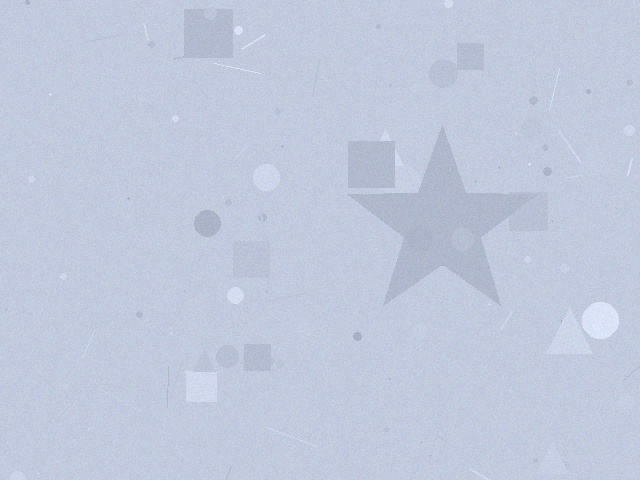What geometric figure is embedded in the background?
A star is embedded in the background.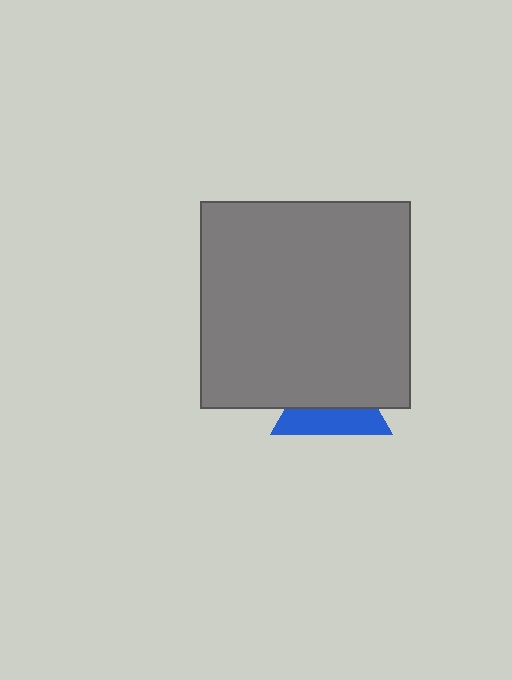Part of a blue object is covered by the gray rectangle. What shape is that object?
It is a triangle.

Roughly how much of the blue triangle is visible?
A small part of it is visible (roughly 42%).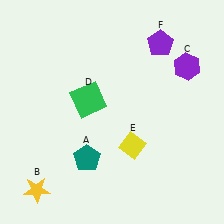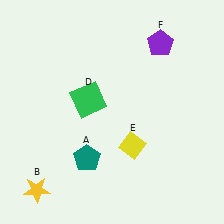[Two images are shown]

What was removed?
The purple hexagon (C) was removed in Image 2.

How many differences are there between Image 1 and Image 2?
There is 1 difference between the two images.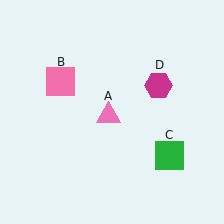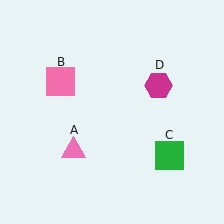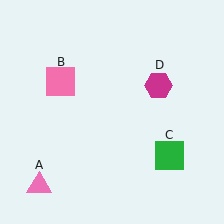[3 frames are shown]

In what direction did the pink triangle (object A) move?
The pink triangle (object A) moved down and to the left.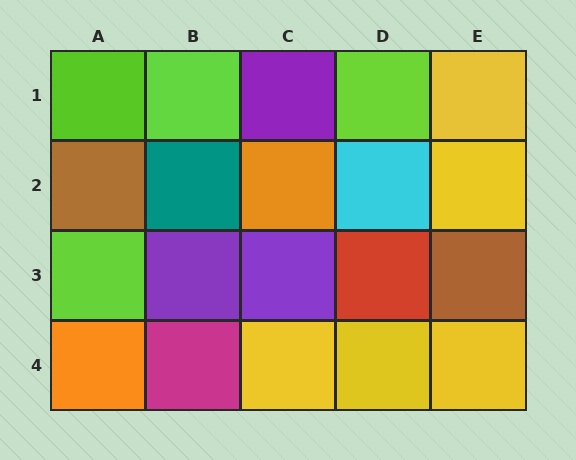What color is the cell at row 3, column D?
Red.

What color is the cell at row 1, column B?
Lime.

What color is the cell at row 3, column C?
Purple.